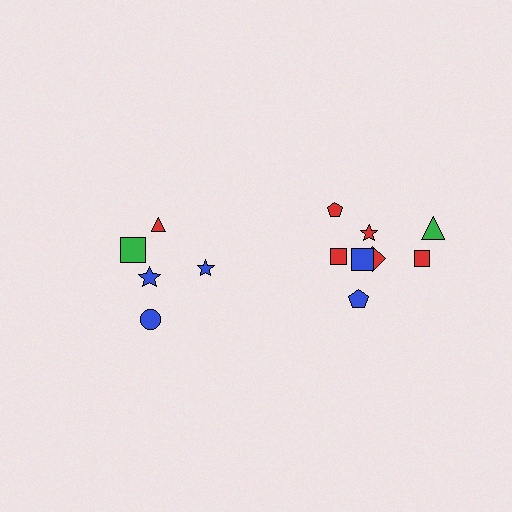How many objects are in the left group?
There are 5 objects.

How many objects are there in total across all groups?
There are 13 objects.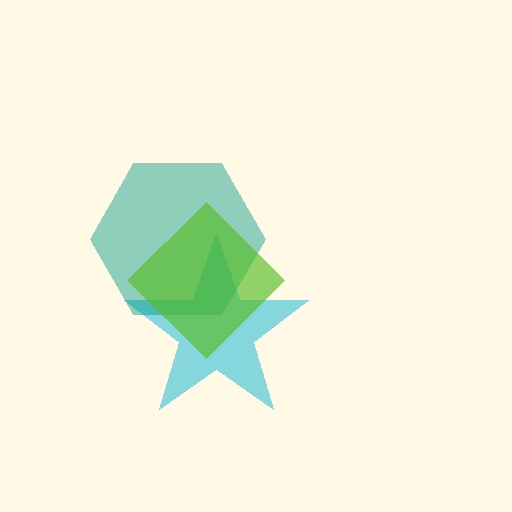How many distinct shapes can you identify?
There are 3 distinct shapes: a cyan star, a teal hexagon, a lime diamond.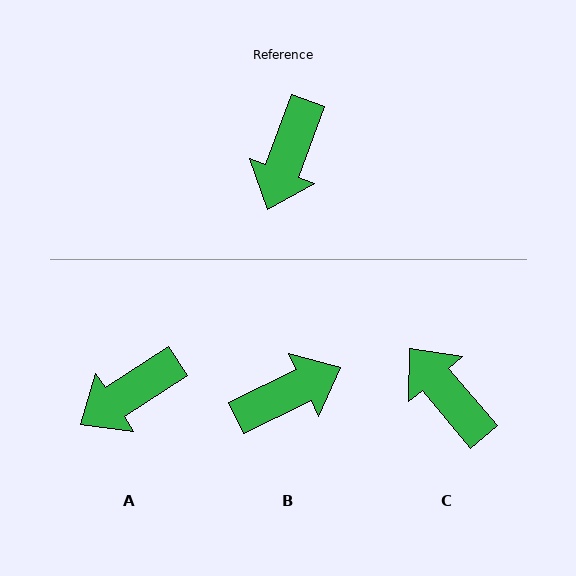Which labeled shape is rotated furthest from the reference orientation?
B, about 136 degrees away.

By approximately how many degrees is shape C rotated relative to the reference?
Approximately 119 degrees clockwise.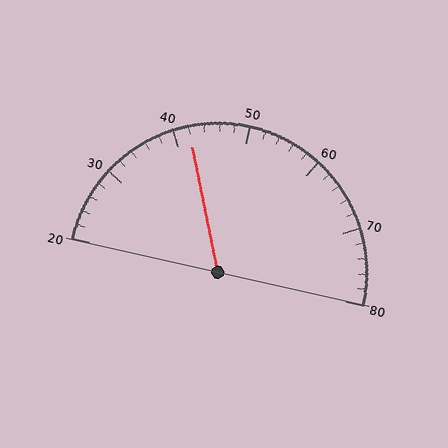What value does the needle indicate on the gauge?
The needle indicates approximately 42.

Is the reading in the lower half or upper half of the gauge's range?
The reading is in the lower half of the range (20 to 80).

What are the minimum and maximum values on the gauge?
The gauge ranges from 20 to 80.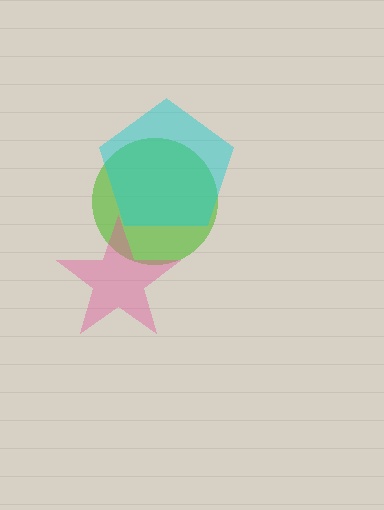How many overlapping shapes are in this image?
There are 3 overlapping shapes in the image.